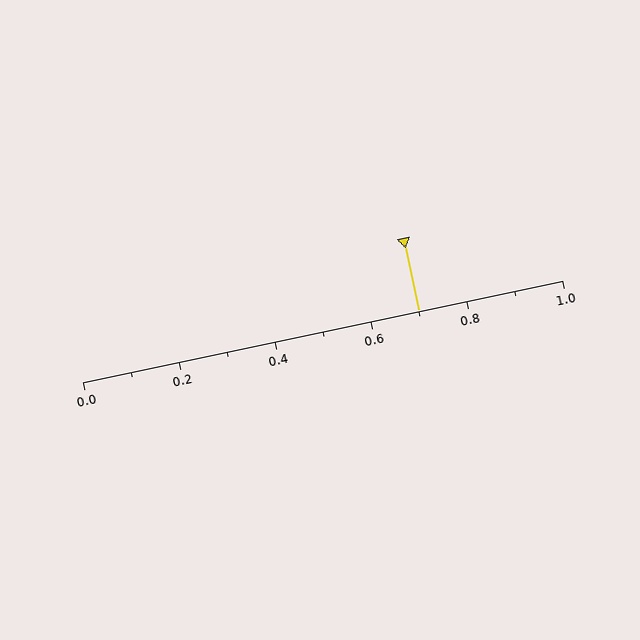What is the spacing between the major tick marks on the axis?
The major ticks are spaced 0.2 apart.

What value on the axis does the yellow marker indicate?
The marker indicates approximately 0.7.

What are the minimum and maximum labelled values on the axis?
The axis runs from 0.0 to 1.0.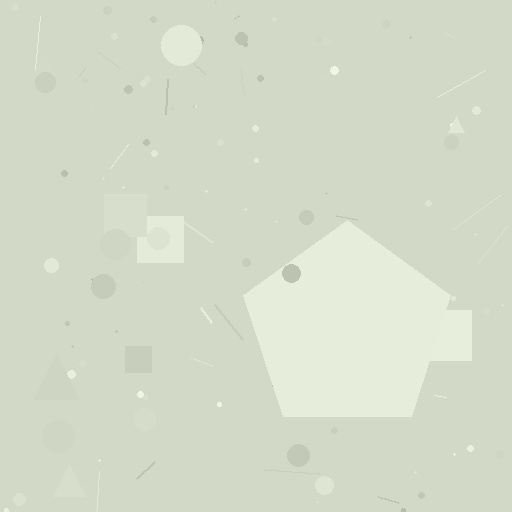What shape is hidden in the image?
A pentagon is hidden in the image.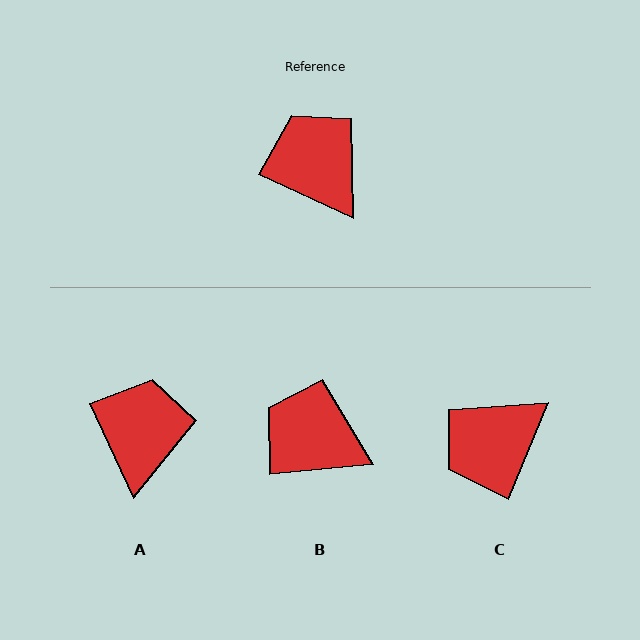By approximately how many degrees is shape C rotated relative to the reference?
Approximately 93 degrees counter-clockwise.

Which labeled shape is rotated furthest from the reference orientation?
C, about 93 degrees away.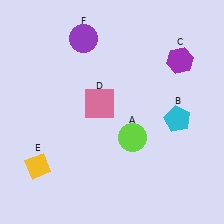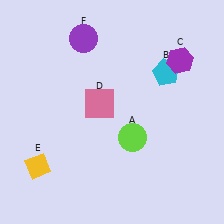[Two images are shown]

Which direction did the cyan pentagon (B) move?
The cyan pentagon (B) moved up.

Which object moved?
The cyan pentagon (B) moved up.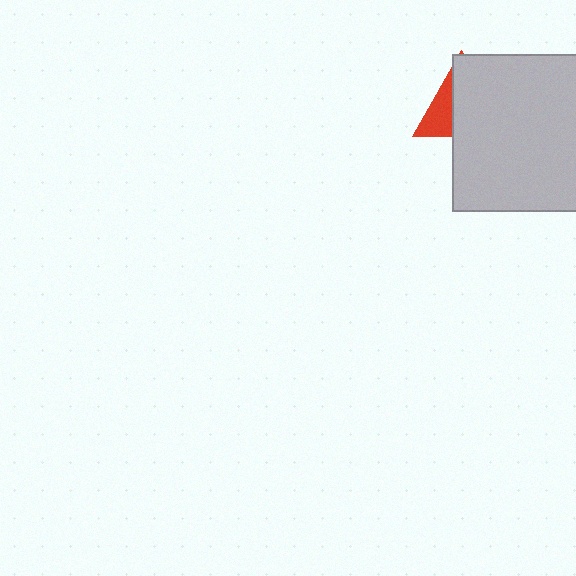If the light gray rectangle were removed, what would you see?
You would see the complete red triangle.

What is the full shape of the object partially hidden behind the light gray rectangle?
The partially hidden object is a red triangle.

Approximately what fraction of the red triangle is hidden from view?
Roughly 68% of the red triangle is hidden behind the light gray rectangle.